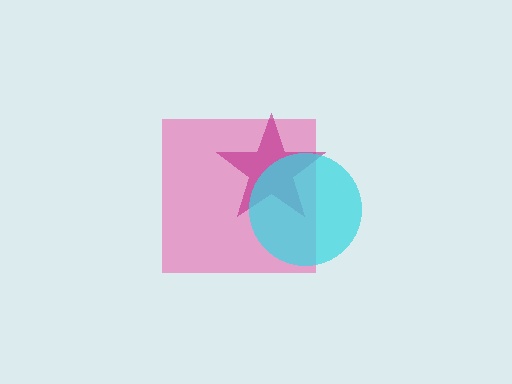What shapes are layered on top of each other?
The layered shapes are: a pink square, a magenta star, a cyan circle.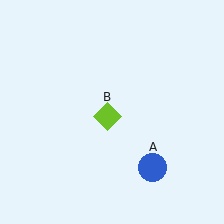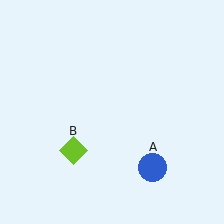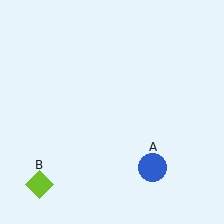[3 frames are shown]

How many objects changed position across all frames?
1 object changed position: lime diamond (object B).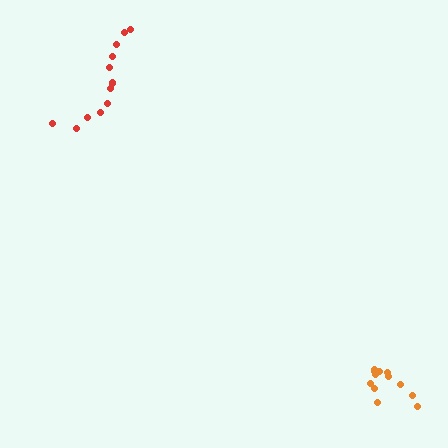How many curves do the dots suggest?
There are 2 distinct paths.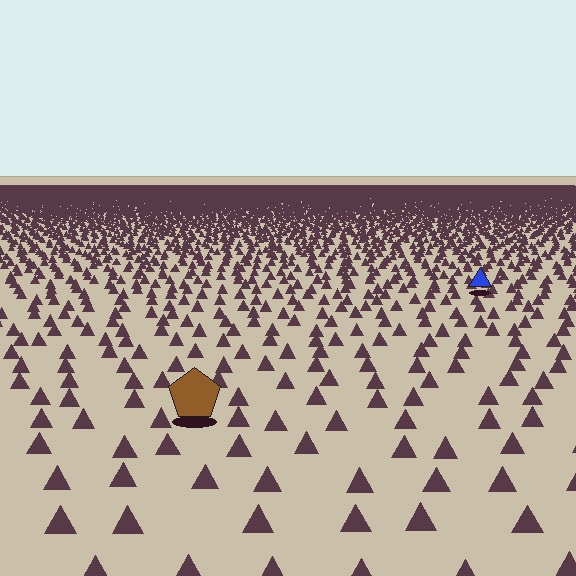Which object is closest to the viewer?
The brown pentagon is closest. The texture marks near it are larger and more spread out.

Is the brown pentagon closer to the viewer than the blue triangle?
Yes. The brown pentagon is closer — you can tell from the texture gradient: the ground texture is coarser near it.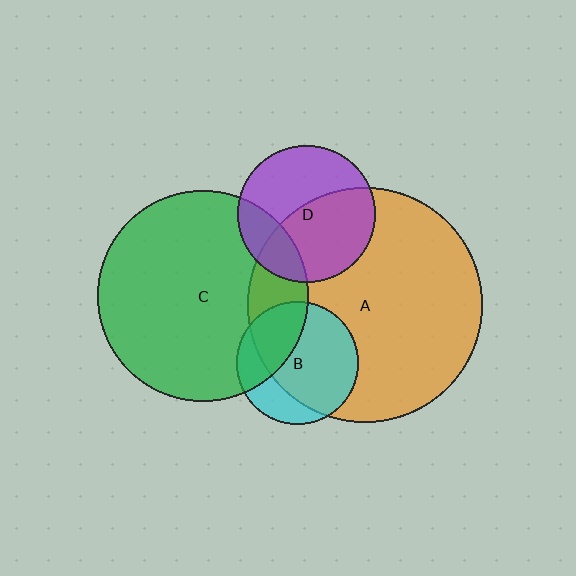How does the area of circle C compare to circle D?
Approximately 2.3 times.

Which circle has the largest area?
Circle A (orange).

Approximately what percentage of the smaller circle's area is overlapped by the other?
Approximately 20%.